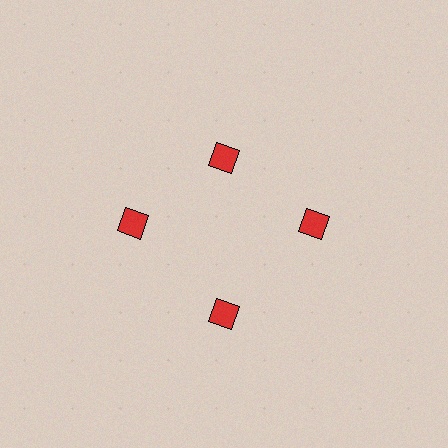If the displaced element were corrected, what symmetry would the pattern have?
It would have 4-fold rotational symmetry — the pattern would map onto itself every 90 degrees.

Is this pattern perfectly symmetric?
No. The 4 red squares are arranged in a ring, but one element near the 12 o'clock position is pulled inward toward the center, breaking the 4-fold rotational symmetry.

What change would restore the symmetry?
The symmetry would be restored by moving it outward, back onto the ring so that all 4 squares sit at equal angles and equal distance from the center.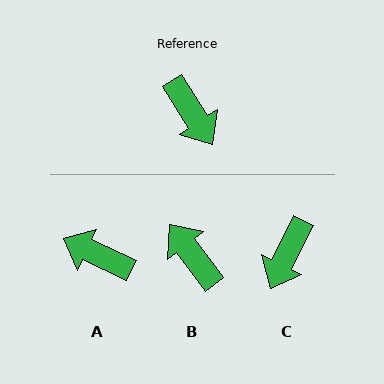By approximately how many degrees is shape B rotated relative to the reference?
Approximately 176 degrees clockwise.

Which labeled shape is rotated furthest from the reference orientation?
B, about 176 degrees away.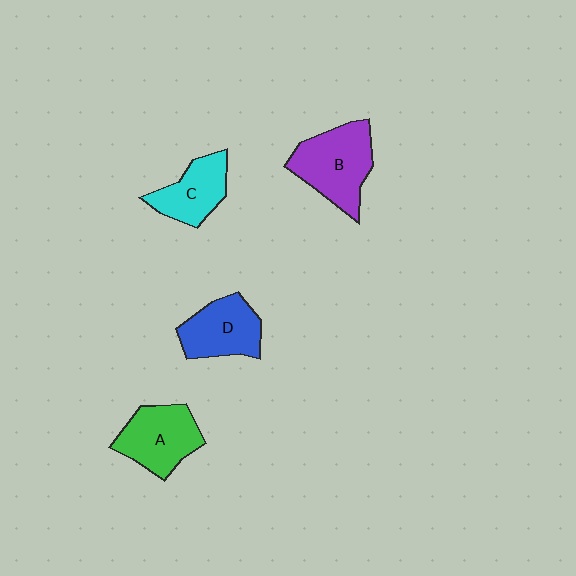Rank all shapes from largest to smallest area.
From largest to smallest: B (purple), A (green), D (blue), C (cyan).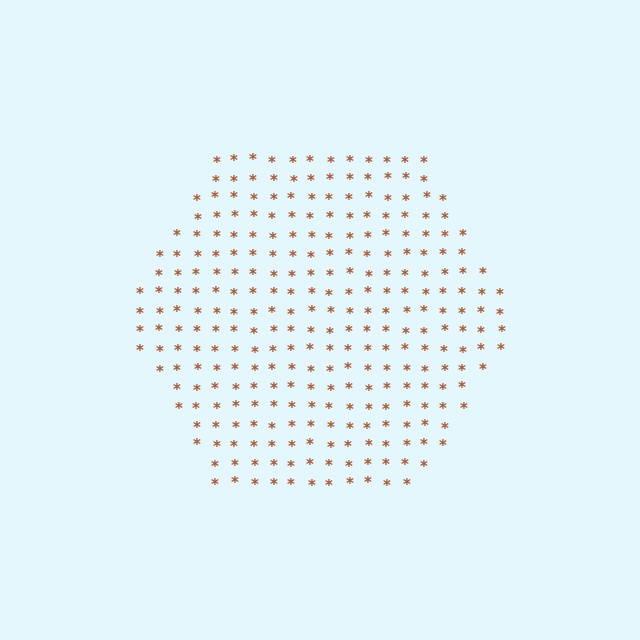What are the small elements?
The small elements are asterisks.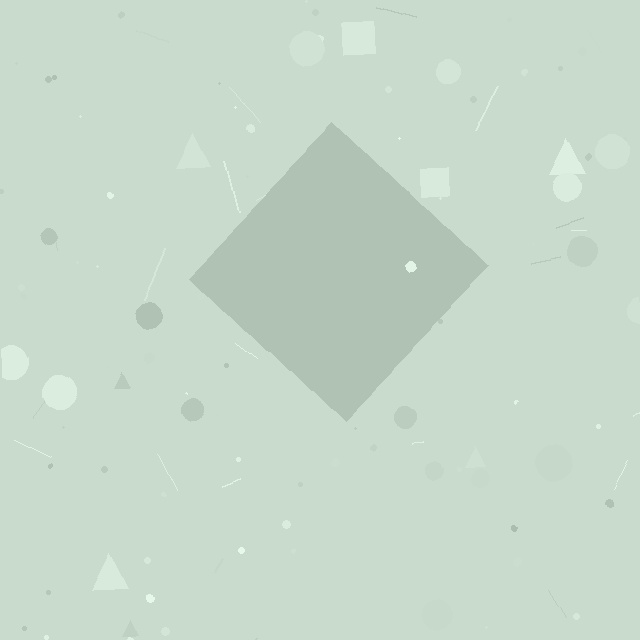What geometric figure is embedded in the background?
A diamond is embedded in the background.